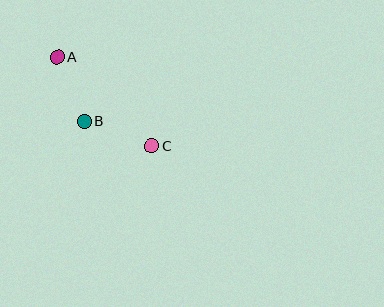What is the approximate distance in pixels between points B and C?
The distance between B and C is approximately 72 pixels.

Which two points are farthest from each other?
Points A and C are farthest from each other.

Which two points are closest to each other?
Points A and B are closest to each other.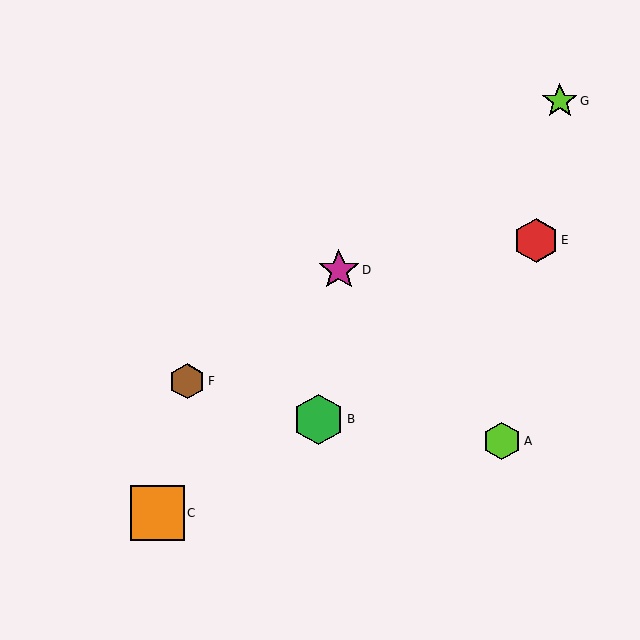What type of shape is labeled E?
Shape E is a red hexagon.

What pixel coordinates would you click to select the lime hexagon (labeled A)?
Click at (502, 441) to select the lime hexagon A.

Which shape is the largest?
The orange square (labeled C) is the largest.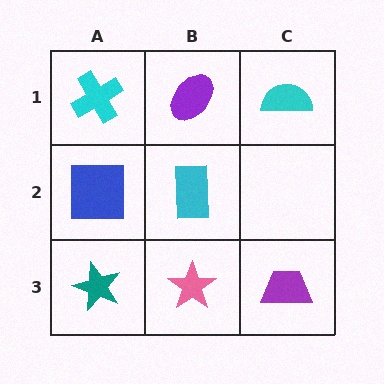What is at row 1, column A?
A cyan cross.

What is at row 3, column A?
A teal star.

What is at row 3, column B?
A pink star.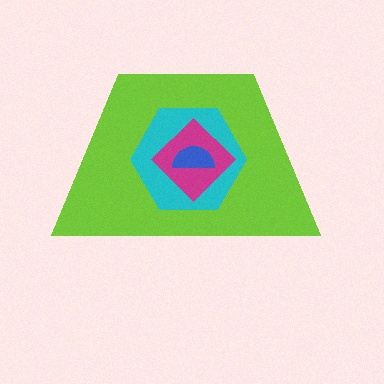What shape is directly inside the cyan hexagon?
The magenta diamond.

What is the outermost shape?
The lime trapezoid.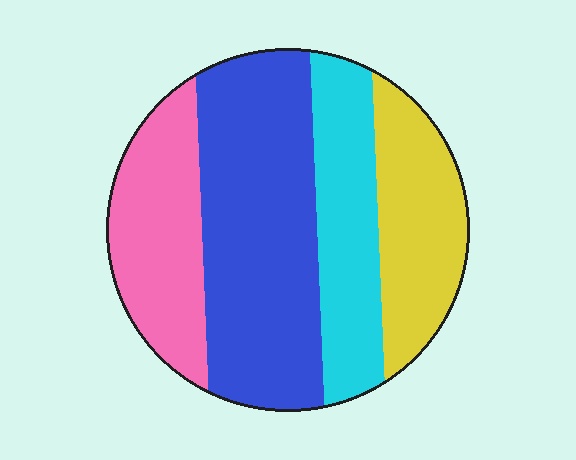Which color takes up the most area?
Blue, at roughly 40%.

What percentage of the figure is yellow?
Yellow takes up between a sixth and a third of the figure.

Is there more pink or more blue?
Blue.